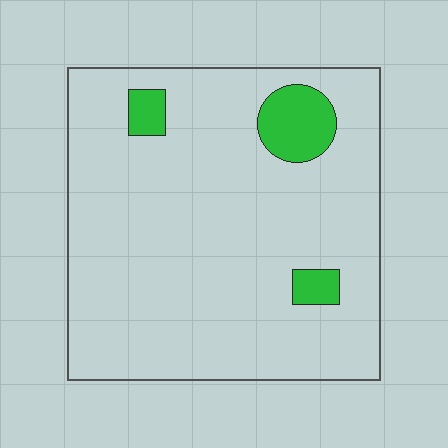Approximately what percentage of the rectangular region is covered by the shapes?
Approximately 10%.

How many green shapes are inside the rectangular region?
3.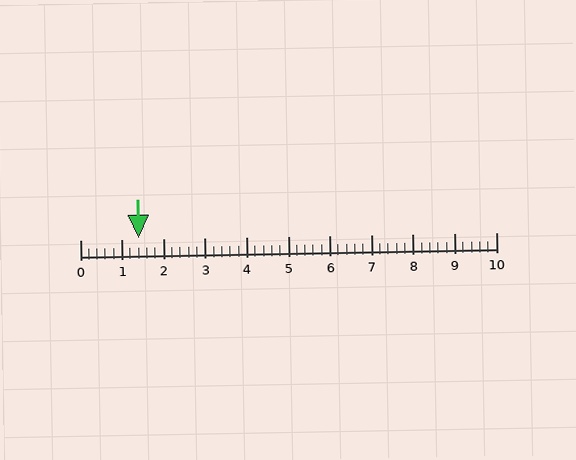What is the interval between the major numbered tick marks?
The major tick marks are spaced 1 units apart.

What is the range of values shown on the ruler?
The ruler shows values from 0 to 10.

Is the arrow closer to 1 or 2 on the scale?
The arrow is closer to 1.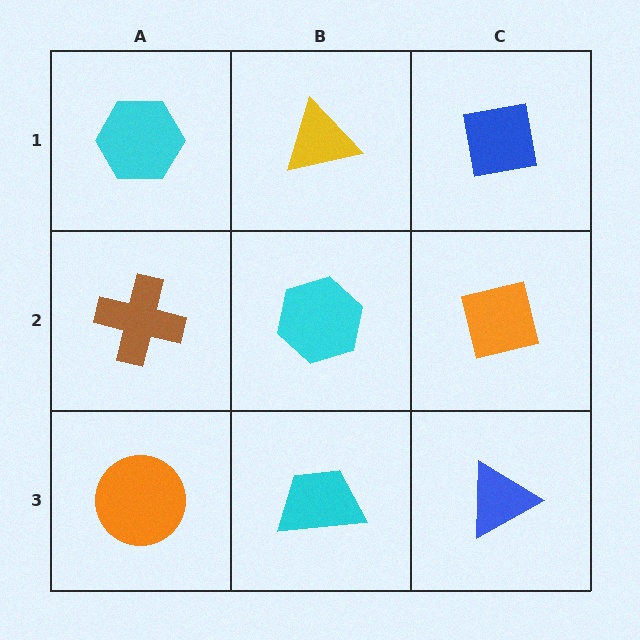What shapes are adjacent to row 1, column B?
A cyan hexagon (row 2, column B), a cyan hexagon (row 1, column A), a blue square (row 1, column C).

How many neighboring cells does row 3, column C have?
2.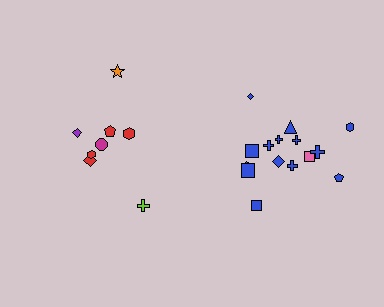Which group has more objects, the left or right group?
The right group.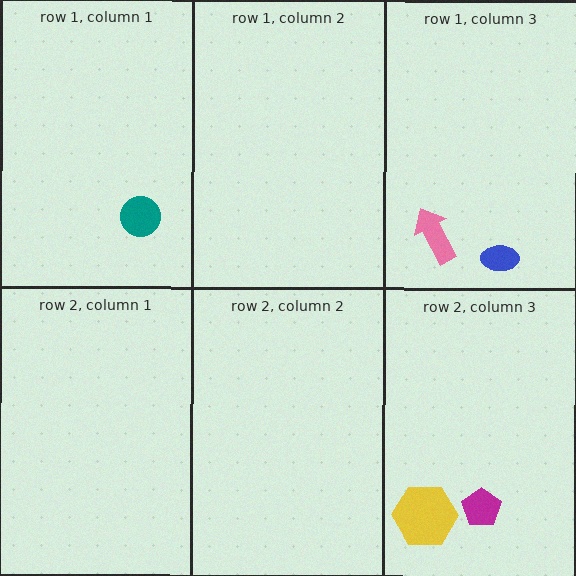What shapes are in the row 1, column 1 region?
The teal circle.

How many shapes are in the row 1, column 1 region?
1.